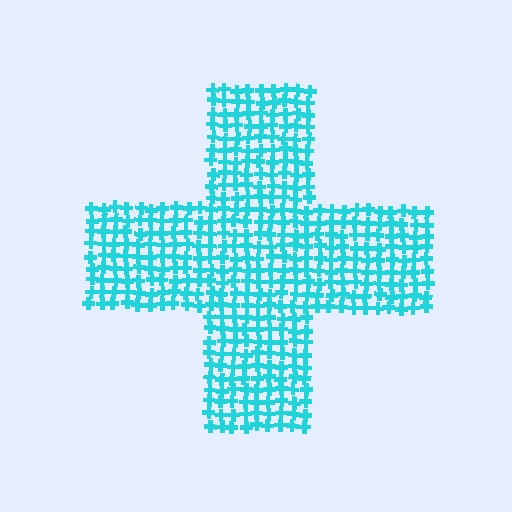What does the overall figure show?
The overall figure shows a cross.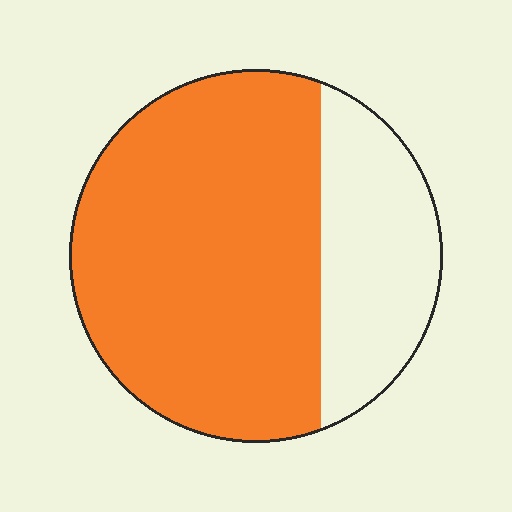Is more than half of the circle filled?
Yes.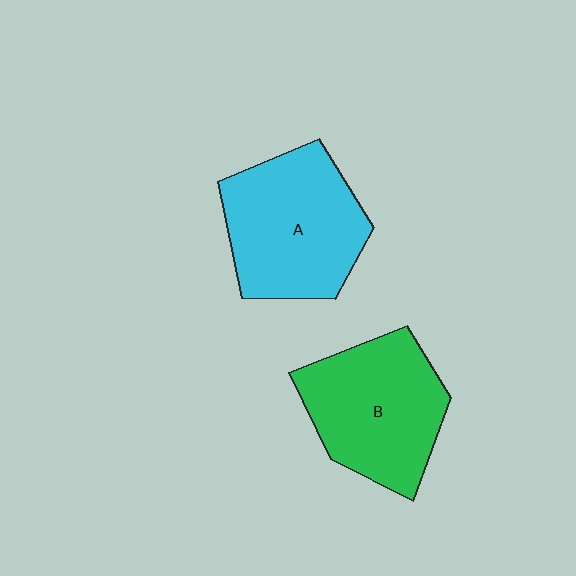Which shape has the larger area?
Shape A (cyan).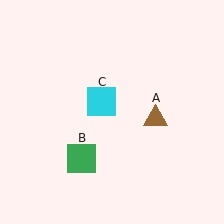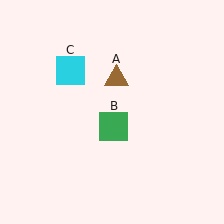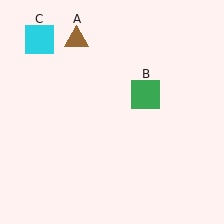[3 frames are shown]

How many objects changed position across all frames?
3 objects changed position: brown triangle (object A), green square (object B), cyan square (object C).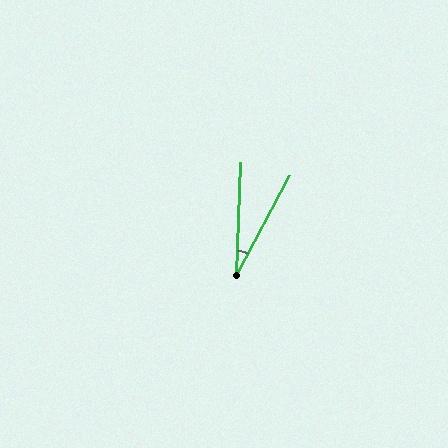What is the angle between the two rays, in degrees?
Approximately 26 degrees.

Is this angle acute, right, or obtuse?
It is acute.